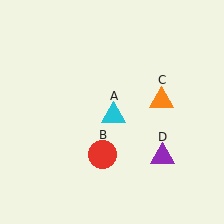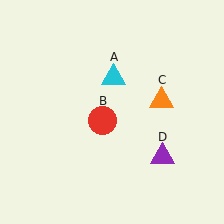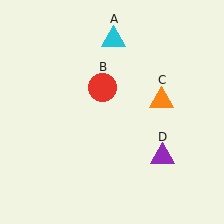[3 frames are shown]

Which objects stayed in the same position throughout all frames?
Orange triangle (object C) and purple triangle (object D) remained stationary.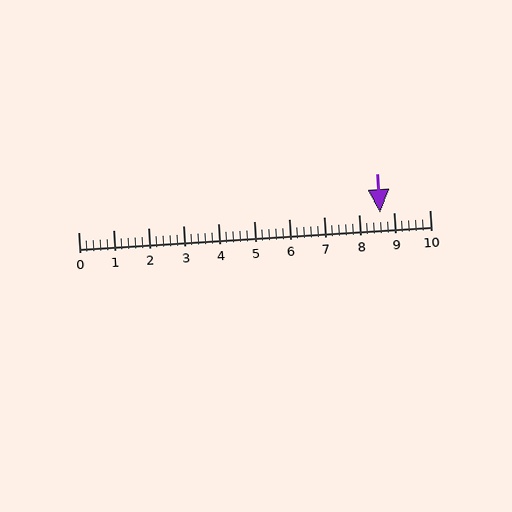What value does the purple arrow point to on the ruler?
The purple arrow points to approximately 8.6.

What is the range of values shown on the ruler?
The ruler shows values from 0 to 10.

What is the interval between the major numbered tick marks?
The major tick marks are spaced 1 units apart.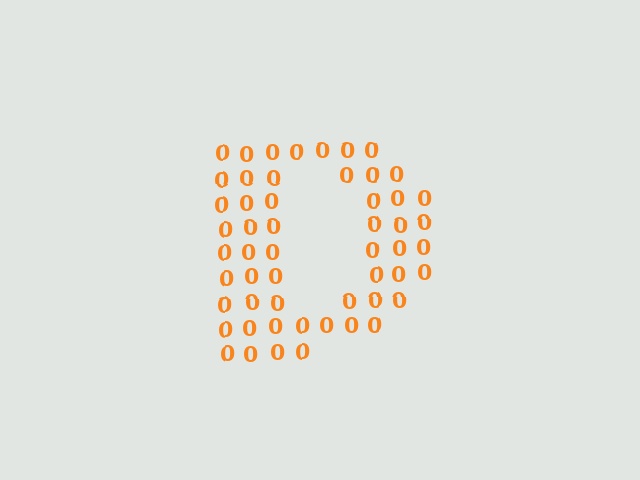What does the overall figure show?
The overall figure shows the letter D.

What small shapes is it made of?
It is made of small digit 0's.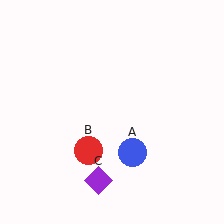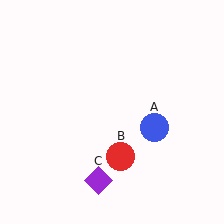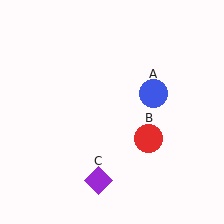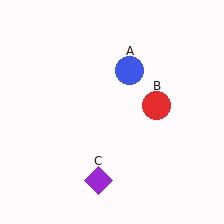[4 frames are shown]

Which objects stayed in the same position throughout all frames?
Purple diamond (object C) remained stationary.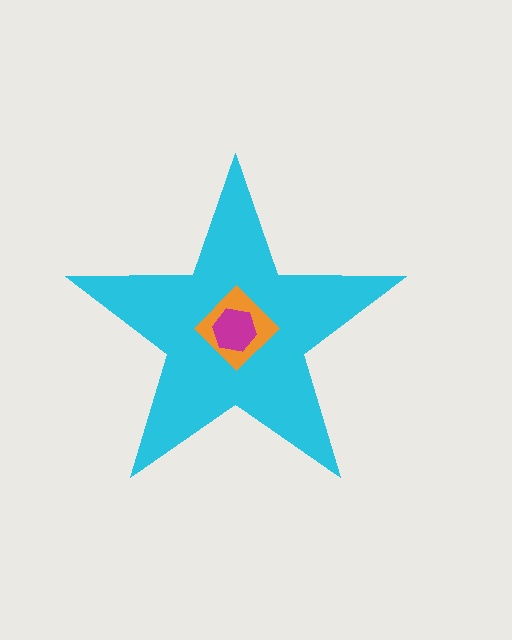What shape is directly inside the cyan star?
The orange diamond.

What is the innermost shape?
The magenta hexagon.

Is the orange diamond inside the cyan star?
Yes.